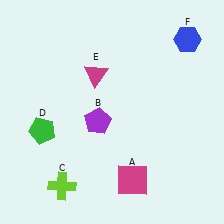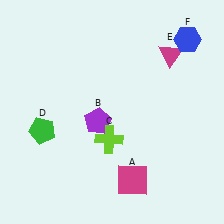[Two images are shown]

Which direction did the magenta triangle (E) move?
The magenta triangle (E) moved right.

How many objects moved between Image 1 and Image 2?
2 objects moved between the two images.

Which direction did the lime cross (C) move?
The lime cross (C) moved right.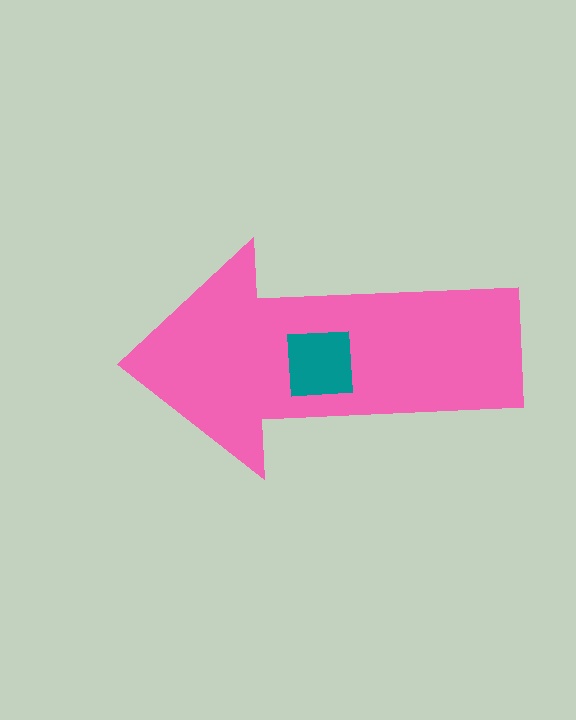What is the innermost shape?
The teal square.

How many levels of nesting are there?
2.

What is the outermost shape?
The pink arrow.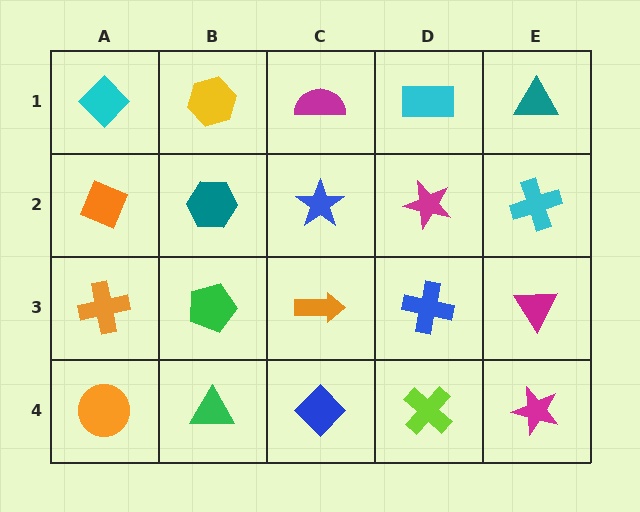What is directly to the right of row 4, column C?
A lime cross.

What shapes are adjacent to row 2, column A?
A cyan diamond (row 1, column A), an orange cross (row 3, column A), a teal hexagon (row 2, column B).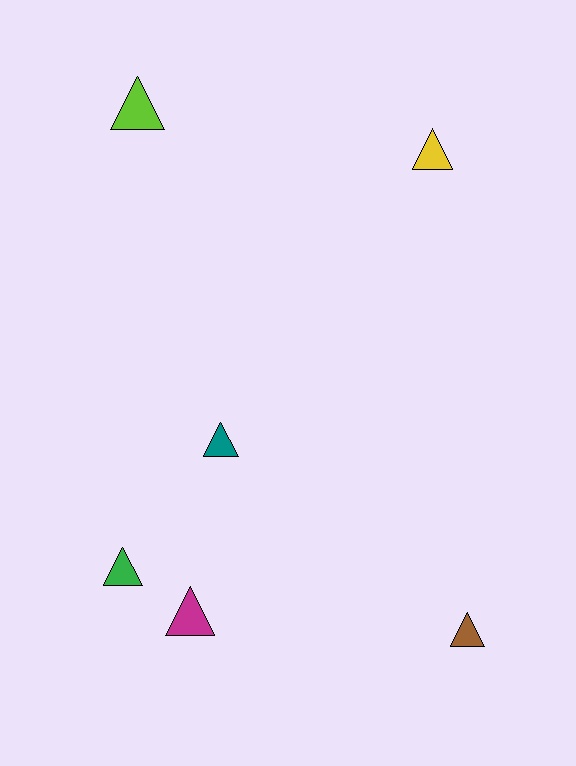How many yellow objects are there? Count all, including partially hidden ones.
There is 1 yellow object.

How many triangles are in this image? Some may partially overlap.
There are 6 triangles.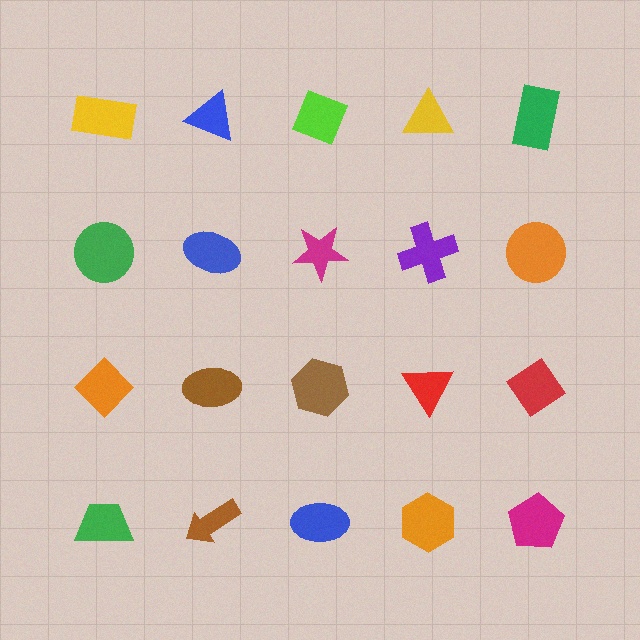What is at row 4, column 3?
A blue ellipse.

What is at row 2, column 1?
A green circle.